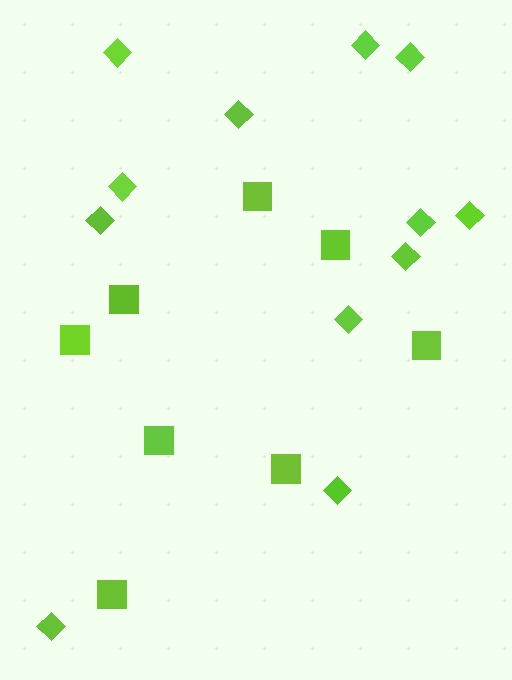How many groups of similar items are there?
There are 2 groups: one group of squares (8) and one group of diamonds (12).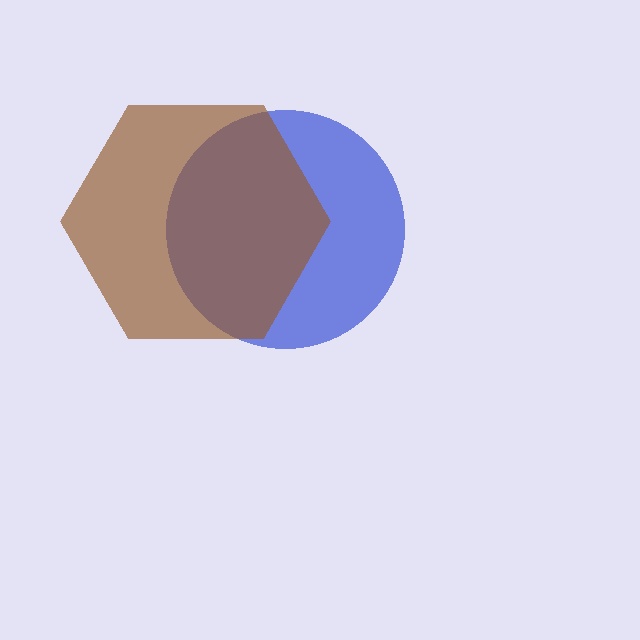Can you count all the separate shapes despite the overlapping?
Yes, there are 2 separate shapes.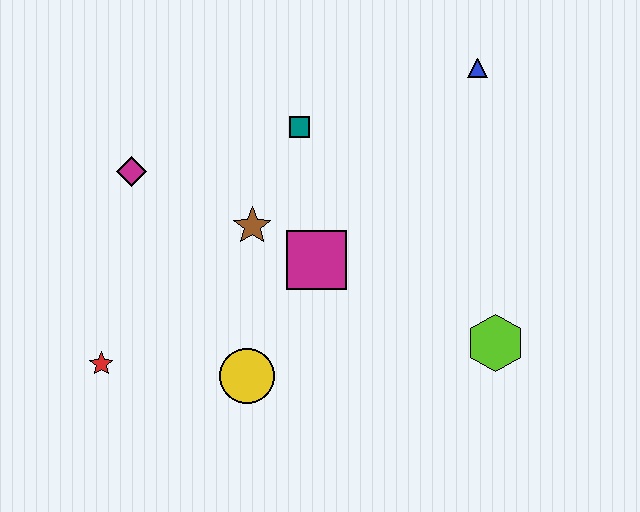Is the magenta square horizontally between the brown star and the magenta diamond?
No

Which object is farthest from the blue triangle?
The red star is farthest from the blue triangle.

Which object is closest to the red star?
The yellow circle is closest to the red star.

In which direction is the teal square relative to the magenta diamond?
The teal square is to the right of the magenta diamond.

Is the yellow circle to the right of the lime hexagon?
No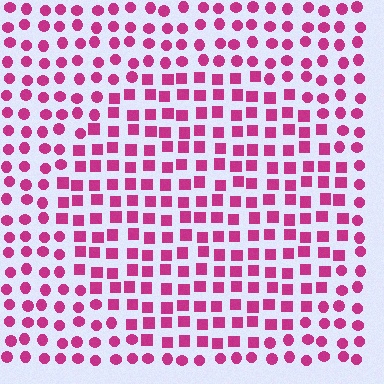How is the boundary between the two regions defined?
The boundary is defined by a change in element shape: squares inside vs. circles outside. All elements share the same color and spacing.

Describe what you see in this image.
The image is filled with small magenta elements arranged in a uniform grid. A circle-shaped region contains squares, while the surrounding area contains circles. The boundary is defined purely by the change in element shape.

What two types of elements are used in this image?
The image uses squares inside the circle region and circles outside it.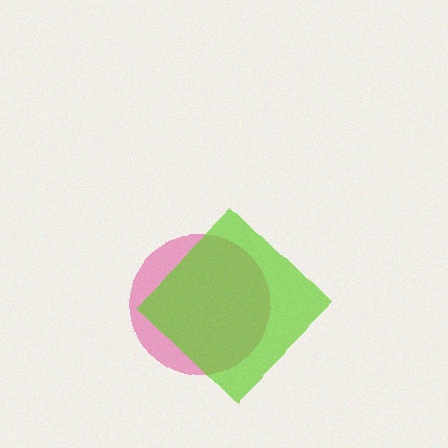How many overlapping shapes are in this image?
There are 2 overlapping shapes in the image.